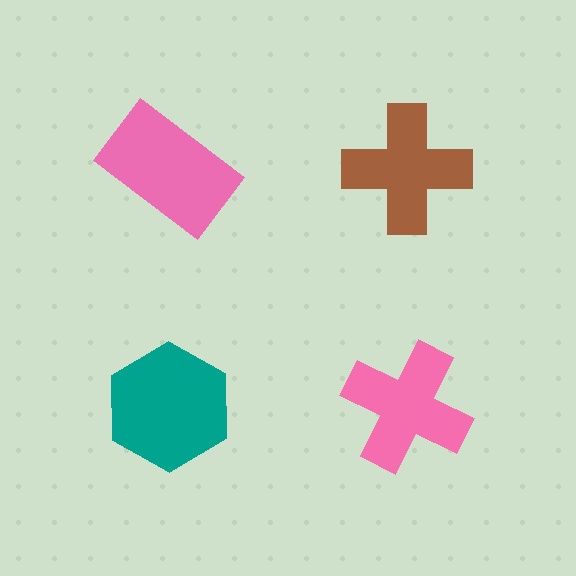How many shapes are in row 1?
2 shapes.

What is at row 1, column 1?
A pink rectangle.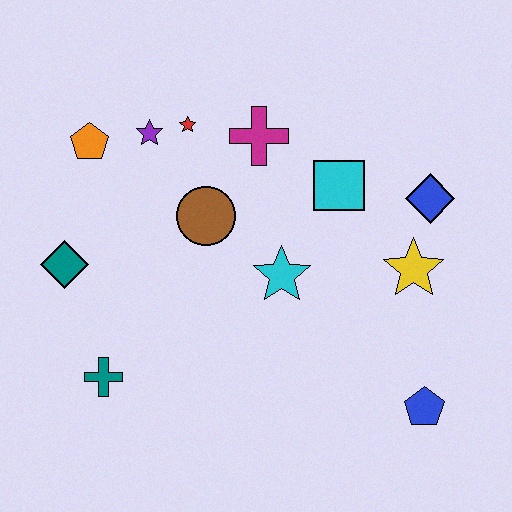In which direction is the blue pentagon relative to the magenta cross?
The blue pentagon is below the magenta cross.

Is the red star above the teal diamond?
Yes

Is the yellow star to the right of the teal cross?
Yes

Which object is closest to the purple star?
The red star is closest to the purple star.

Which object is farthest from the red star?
The blue pentagon is farthest from the red star.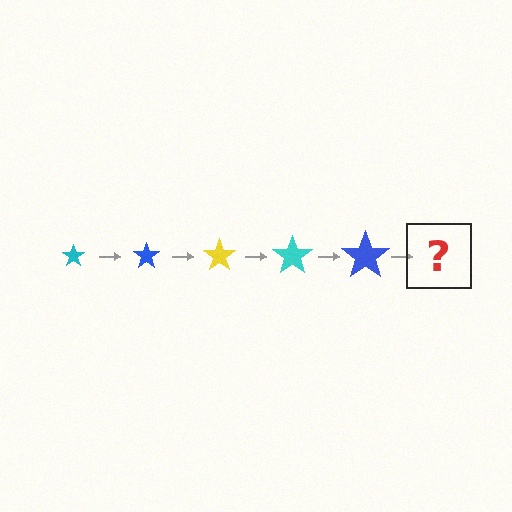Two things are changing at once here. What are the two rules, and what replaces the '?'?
The two rules are that the star grows larger each step and the color cycles through cyan, blue, and yellow. The '?' should be a yellow star, larger than the previous one.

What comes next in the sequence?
The next element should be a yellow star, larger than the previous one.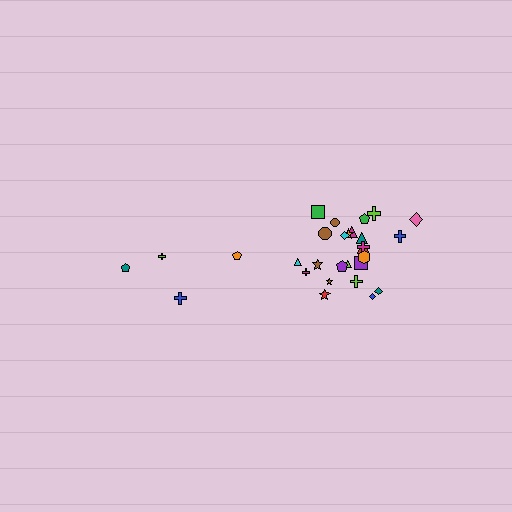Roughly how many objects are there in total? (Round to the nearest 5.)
Roughly 30 objects in total.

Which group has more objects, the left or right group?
The right group.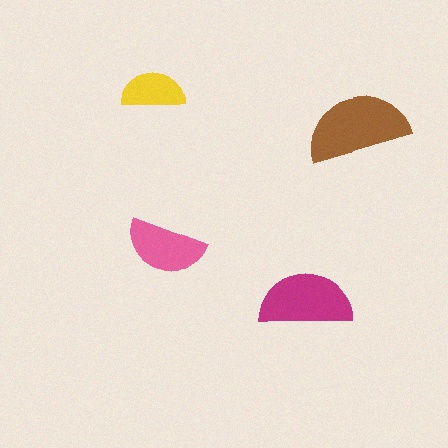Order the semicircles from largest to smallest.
the brown one, the magenta one, the pink one, the yellow one.